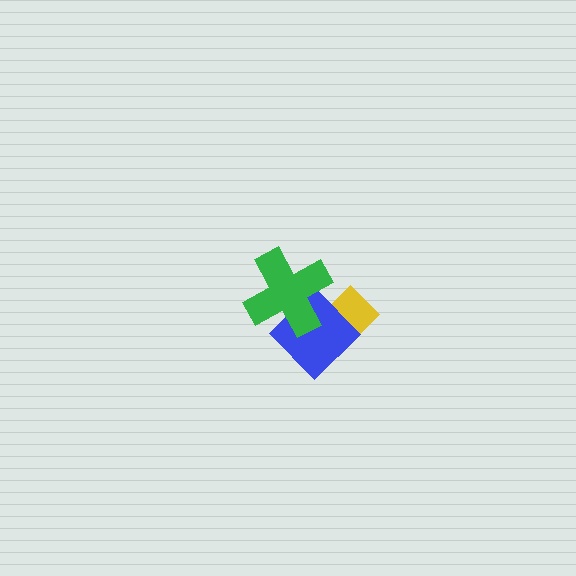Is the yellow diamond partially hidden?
Yes, it is partially covered by another shape.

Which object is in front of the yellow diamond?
The blue diamond is in front of the yellow diamond.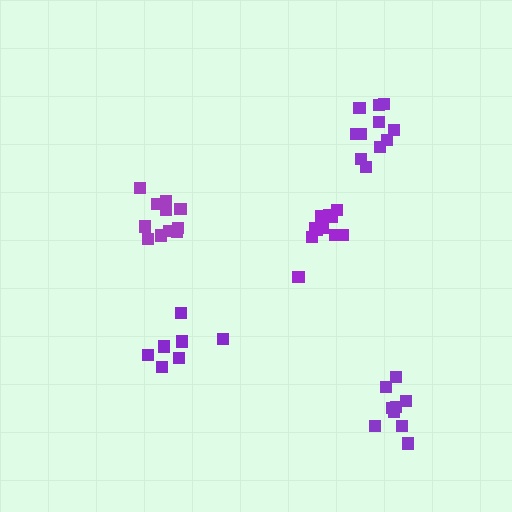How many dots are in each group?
Group 1: 11 dots, Group 2: 11 dots, Group 3: 9 dots, Group 4: 7 dots, Group 5: 11 dots (49 total).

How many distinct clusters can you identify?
There are 5 distinct clusters.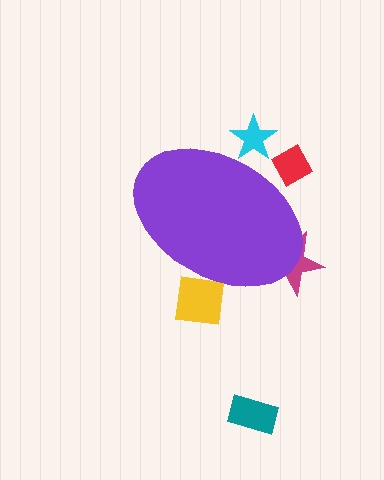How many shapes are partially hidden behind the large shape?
4 shapes are partially hidden.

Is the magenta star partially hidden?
Yes, the magenta star is partially hidden behind the purple ellipse.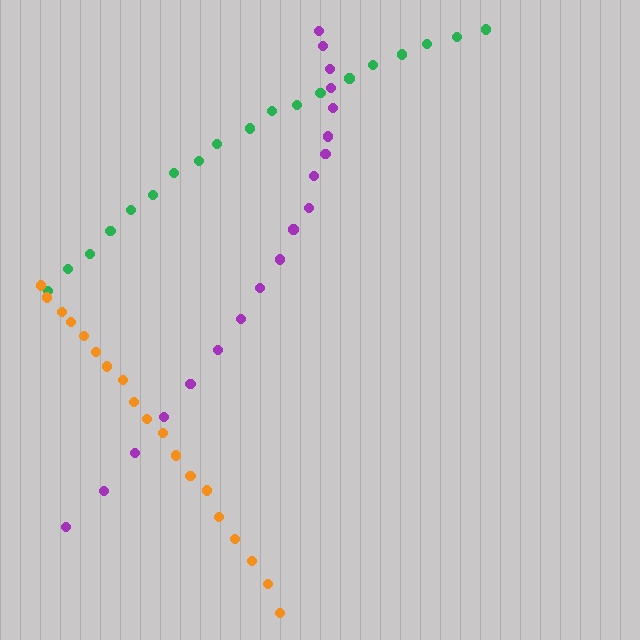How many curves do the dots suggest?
There are 3 distinct paths.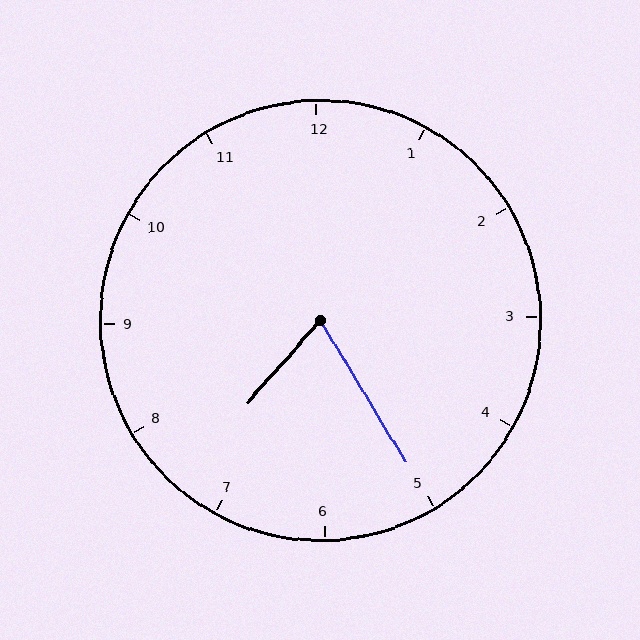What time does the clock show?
7:25.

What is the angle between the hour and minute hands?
Approximately 72 degrees.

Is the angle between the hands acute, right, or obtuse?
It is acute.